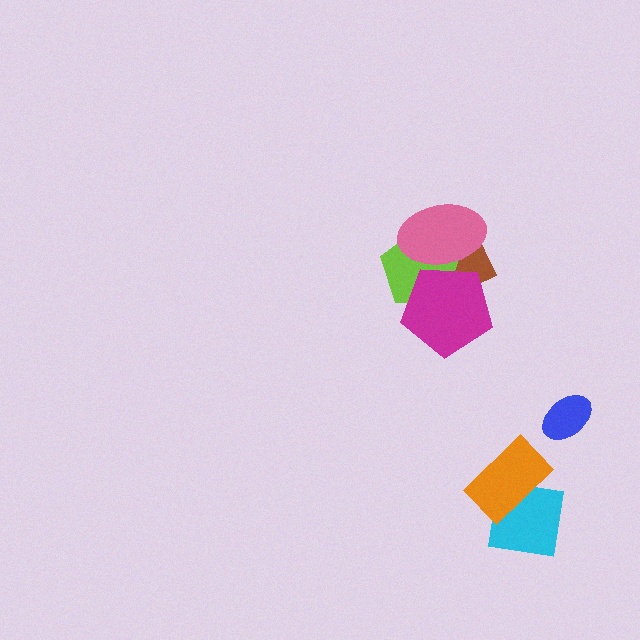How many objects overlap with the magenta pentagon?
3 objects overlap with the magenta pentagon.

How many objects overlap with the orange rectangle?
1 object overlaps with the orange rectangle.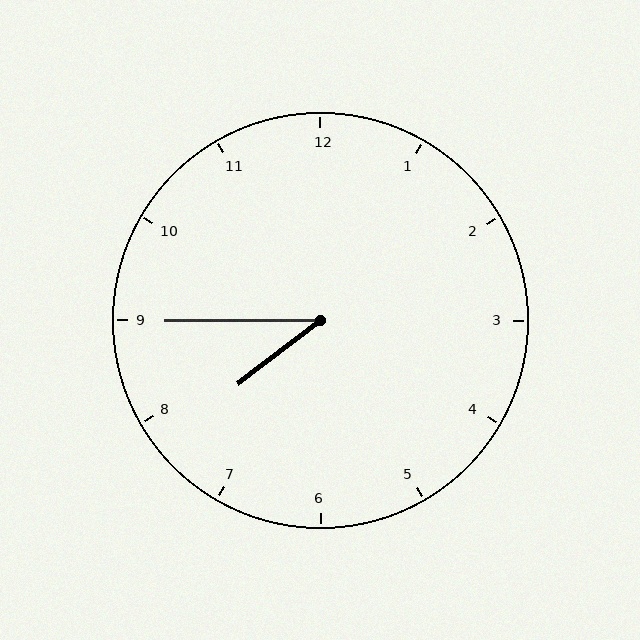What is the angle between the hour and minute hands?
Approximately 38 degrees.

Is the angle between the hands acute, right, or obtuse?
It is acute.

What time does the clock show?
7:45.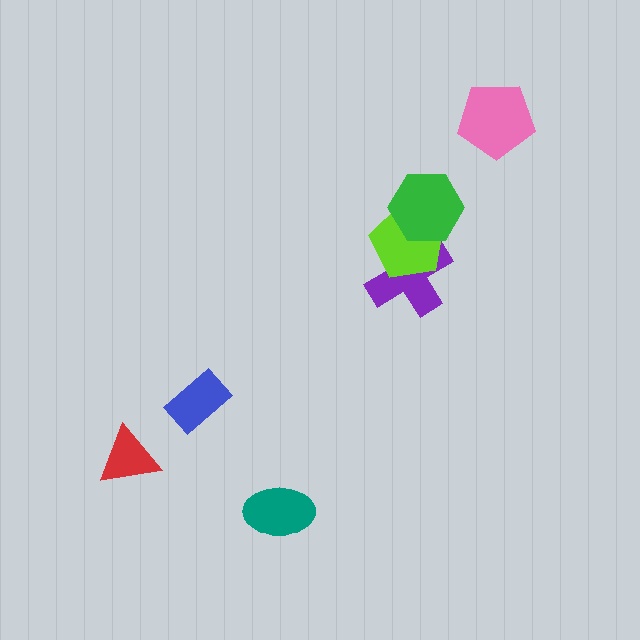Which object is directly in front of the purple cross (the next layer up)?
The lime pentagon is directly in front of the purple cross.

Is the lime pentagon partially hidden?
Yes, it is partially covered by another shape.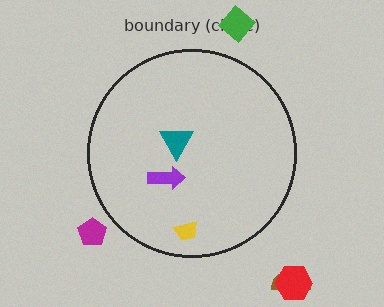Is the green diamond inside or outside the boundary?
Outside.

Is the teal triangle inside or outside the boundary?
Inside.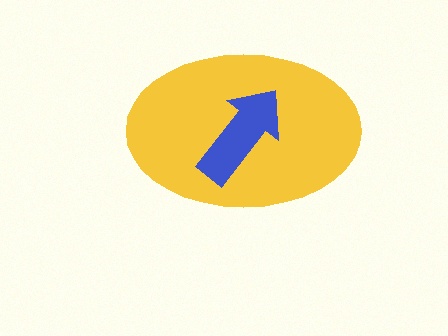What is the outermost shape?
The yellow ellipse.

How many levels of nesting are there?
2.